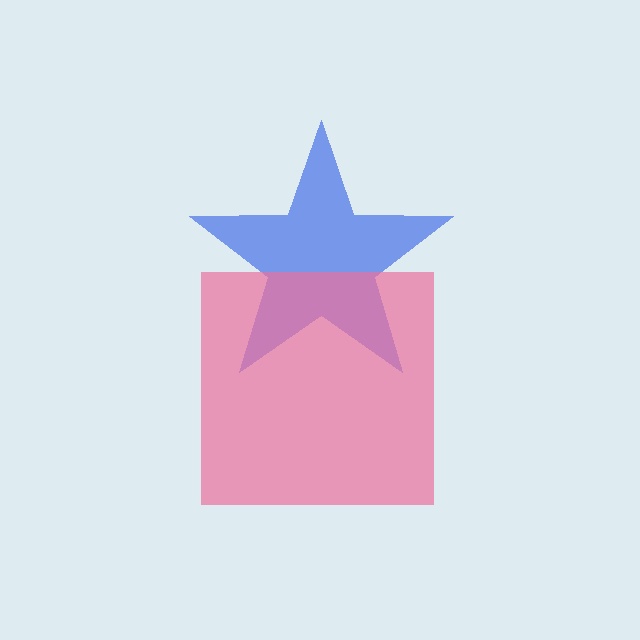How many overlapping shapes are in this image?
There are 2 overlapping shapes in the image.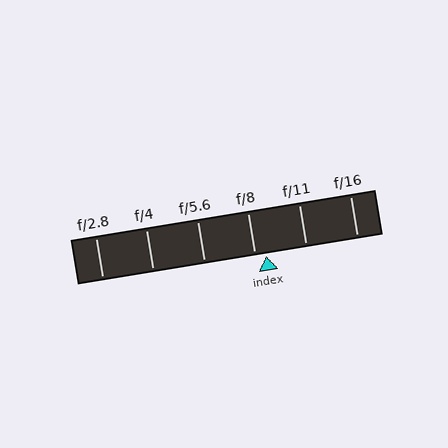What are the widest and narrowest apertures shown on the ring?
The widest aperture shown is f/2.8 and the narrowest is f/16.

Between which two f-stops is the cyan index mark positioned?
The index mark is between f/8 and f/11.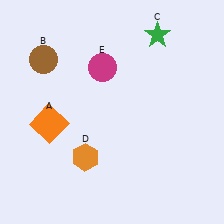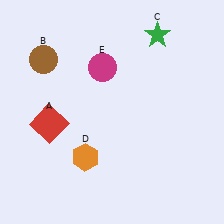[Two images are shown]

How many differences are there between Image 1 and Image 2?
There is 1 difference between the two images.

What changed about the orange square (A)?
In Image 1, A is orange. In Image 2, it changed to red.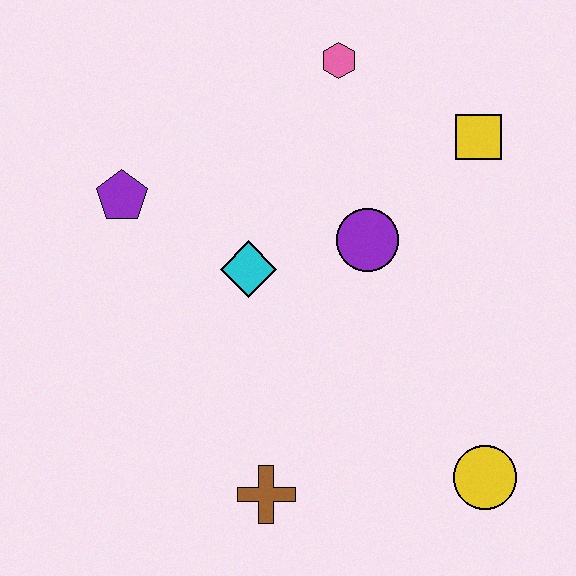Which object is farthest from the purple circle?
The brown cross is farthest from the purple circle.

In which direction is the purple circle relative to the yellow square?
The purple circle is to the left of the yellow square.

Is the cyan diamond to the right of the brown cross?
No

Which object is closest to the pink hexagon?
The yellow square is closest to the pink hexagon.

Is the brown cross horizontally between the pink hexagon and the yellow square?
No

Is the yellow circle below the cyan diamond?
Yes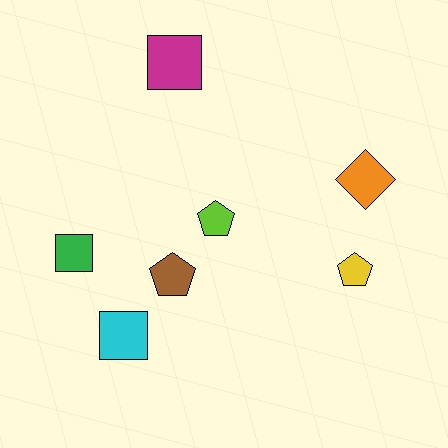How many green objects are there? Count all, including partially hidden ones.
There is 1 green object.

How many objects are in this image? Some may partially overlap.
There are 7 objects.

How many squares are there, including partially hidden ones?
There are 3 squares.